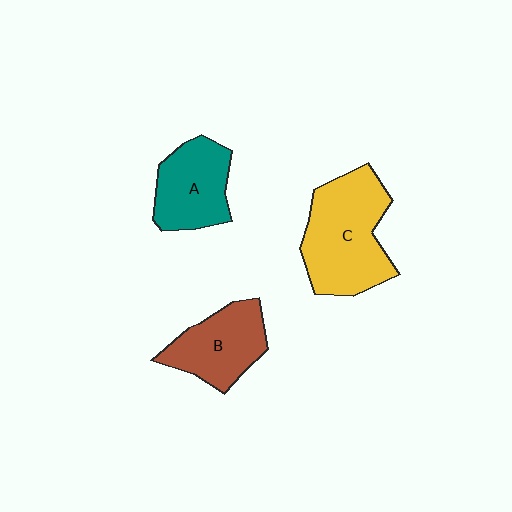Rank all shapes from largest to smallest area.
From largest to smallest: C (yellow), B (brown), A (teal).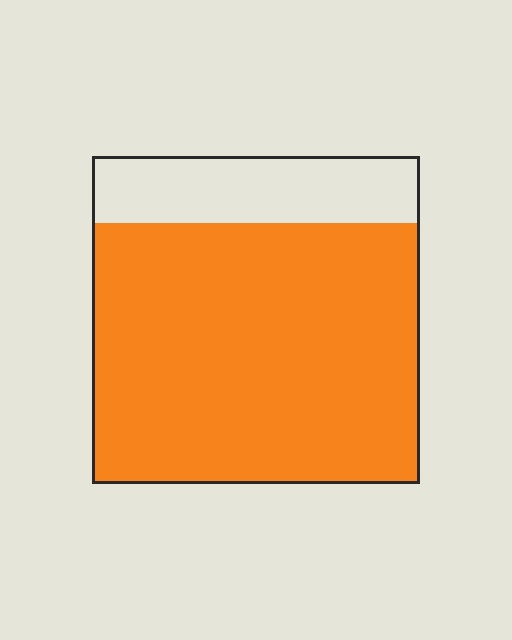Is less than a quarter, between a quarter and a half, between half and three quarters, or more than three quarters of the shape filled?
More than three quarters.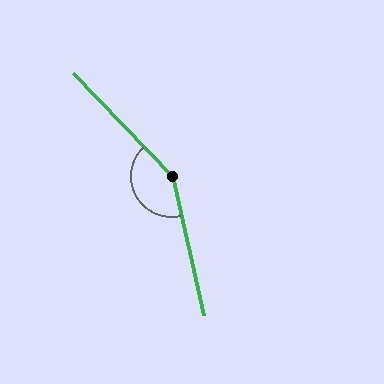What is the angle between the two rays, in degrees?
Approximately 149 degrees.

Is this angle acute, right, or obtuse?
It is obtuse.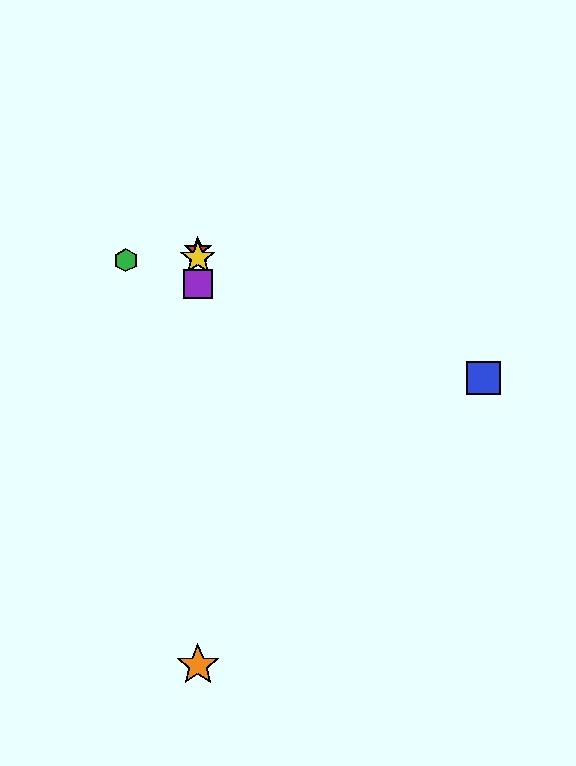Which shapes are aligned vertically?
The red star, the yellow star, the purple square, the orange star are aligned vertically.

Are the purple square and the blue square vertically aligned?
No, the purple square is at x≈198 and the blue square is at x≈483.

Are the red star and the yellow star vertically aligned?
Yes, both are at x≈198.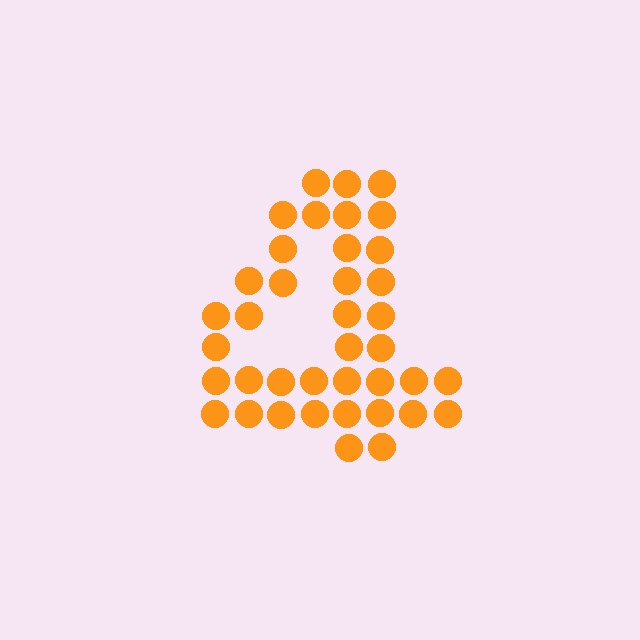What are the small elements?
The small elements are circles.